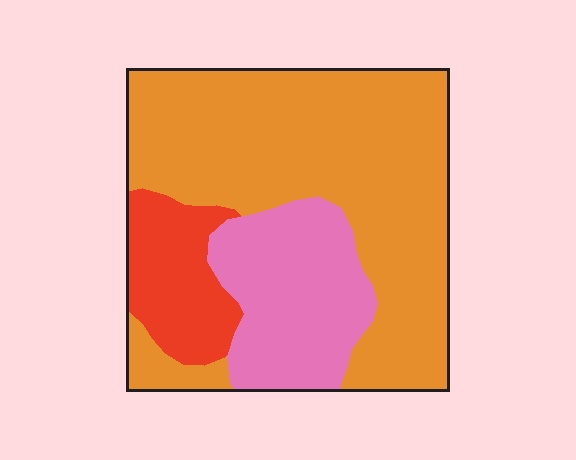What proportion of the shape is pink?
Pink covers around 25% of the shape.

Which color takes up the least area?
Red, at roughly 15%.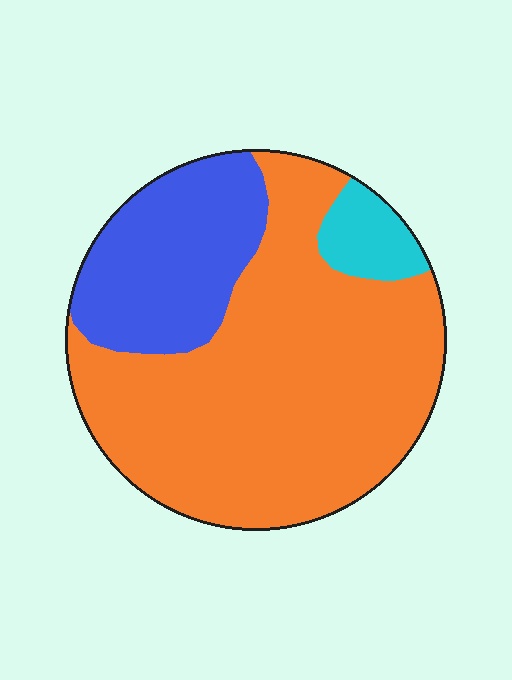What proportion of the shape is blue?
Blue takes up about one quarter (1/4) of the shape.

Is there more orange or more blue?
Orange.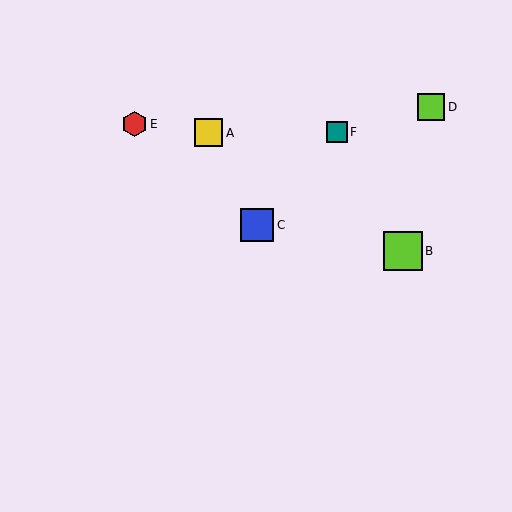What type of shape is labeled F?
Shape F is a teal square.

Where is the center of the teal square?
The center of the teal square is at (337, 132).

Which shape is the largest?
The lime square (labeled B) is the largest.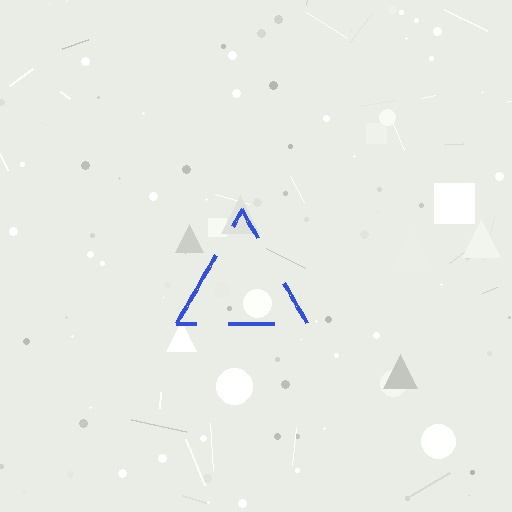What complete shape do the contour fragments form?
The contour fragments form a triangle.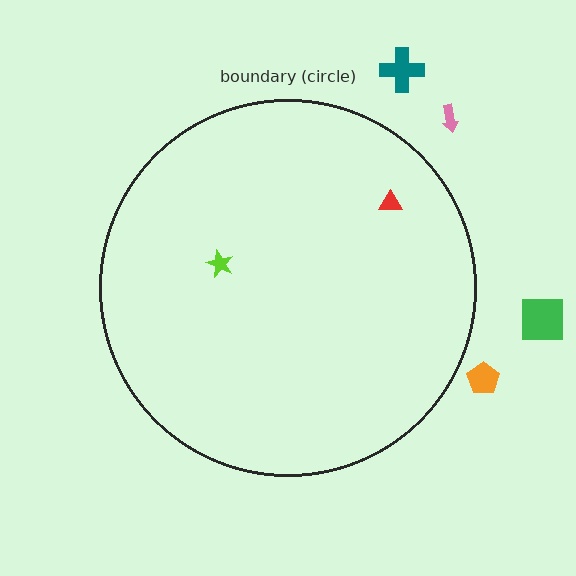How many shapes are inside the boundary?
2 inside, 4 outside.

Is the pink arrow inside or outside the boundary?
Outside.